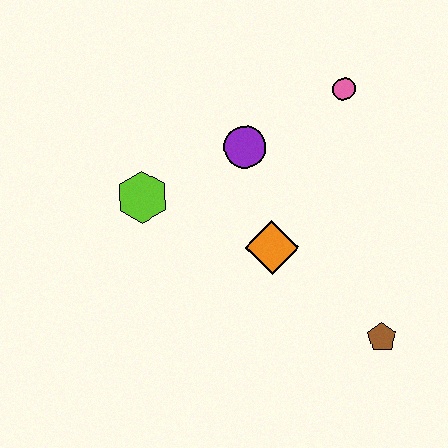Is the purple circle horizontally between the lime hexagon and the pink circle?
Yes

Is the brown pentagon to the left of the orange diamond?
No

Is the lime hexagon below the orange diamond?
No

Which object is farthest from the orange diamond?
The pink circle is farthest from the orange diamond.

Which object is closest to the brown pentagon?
The orange diamond is closest to the brown pentagon.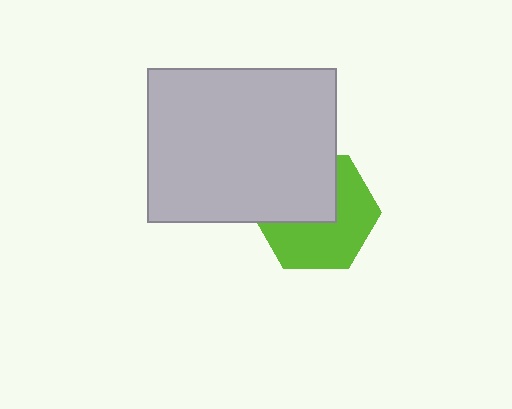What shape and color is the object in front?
The object in front is a light gray rectangle.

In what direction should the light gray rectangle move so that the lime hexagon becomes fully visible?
The light gray rectangle should move up. That is the shortest direction to clear the overlap and leave the lime hexagon fully visible.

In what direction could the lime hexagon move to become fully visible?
The lime hexagon could move down. That would shift it out from behind the light gray rectangle entirely.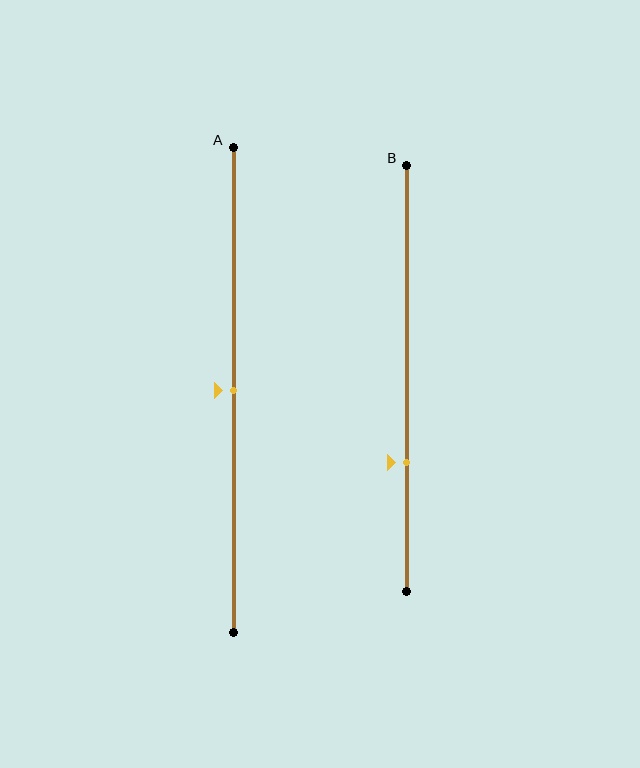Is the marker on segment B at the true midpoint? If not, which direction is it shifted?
No, the marker on segment B is shifted downward by about 20% of the segment length.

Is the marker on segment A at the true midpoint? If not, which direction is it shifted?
Yes, the marker on segment A is at the true midpoint.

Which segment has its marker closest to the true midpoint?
Segment A has its marker closest to the true midpoint.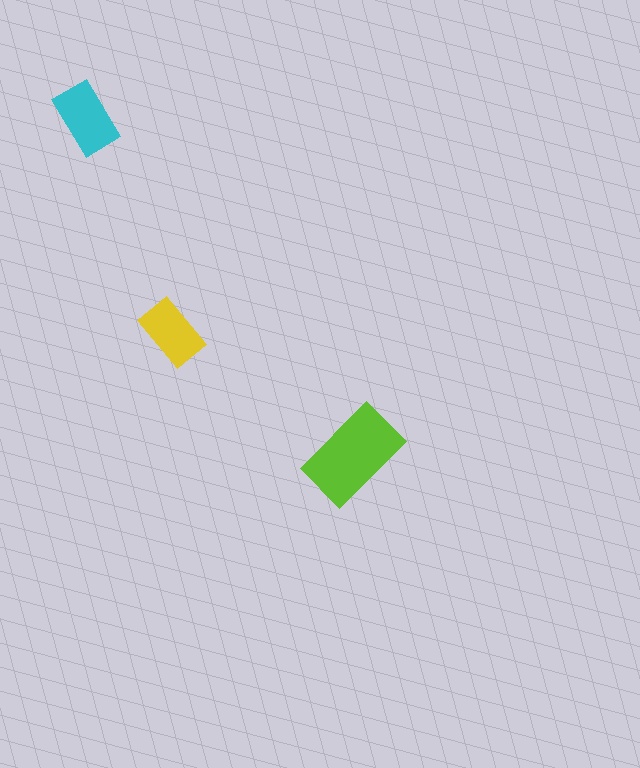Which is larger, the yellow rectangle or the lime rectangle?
The lime one.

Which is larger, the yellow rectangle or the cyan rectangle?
The cyan one.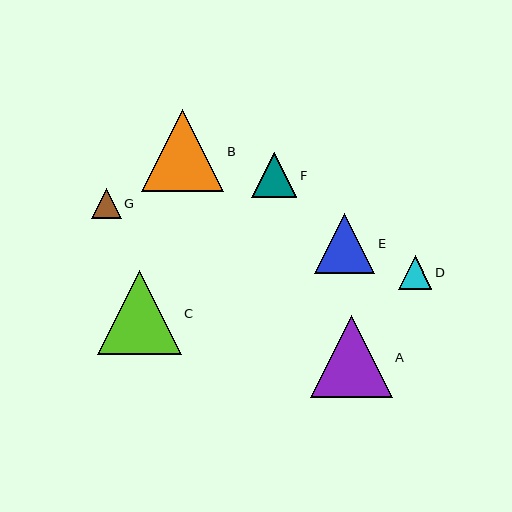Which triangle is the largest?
Triangle C is the largest with a size of approximately 84 pixels.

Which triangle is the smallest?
Triangle G is the smallest with a size of approximately 30 pixels.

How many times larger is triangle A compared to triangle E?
Triangle A is approximately 1.4 times the size of triangle E.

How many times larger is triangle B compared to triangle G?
Triangle B is approximately 2.8 times the size of triangle G.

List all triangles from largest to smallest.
From largest to smallest: C, B, A, E, F, D, G.